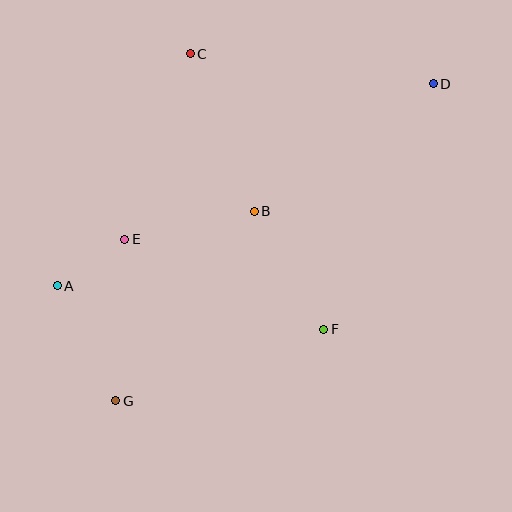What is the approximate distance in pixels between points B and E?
The distance between B and E is approximately 133 pixels.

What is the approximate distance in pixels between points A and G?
The distance between A and G is approximately 129 pixels.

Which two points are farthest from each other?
Points D and G are farthest from each other.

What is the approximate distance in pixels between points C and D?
The distance between C and D is approximately 245 pixels.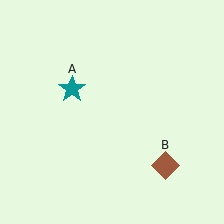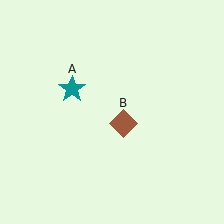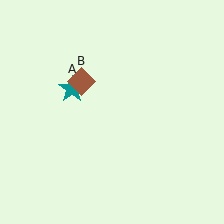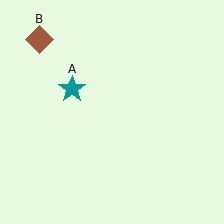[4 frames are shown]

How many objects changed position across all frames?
1 object changed position: brown diamond (object B).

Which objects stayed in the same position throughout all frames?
Teal star (object A) remained stationary.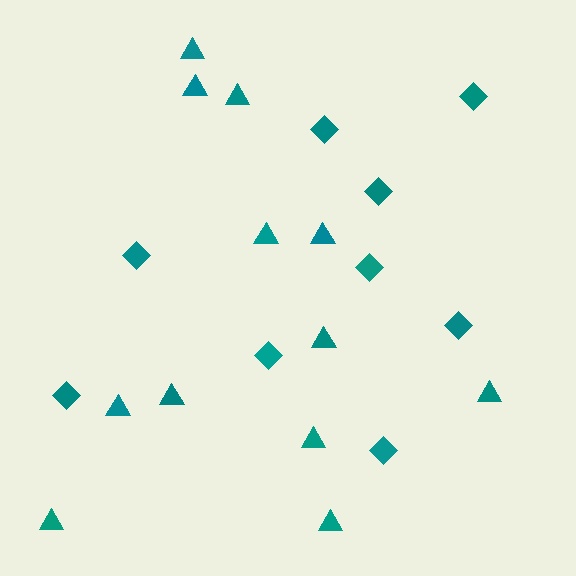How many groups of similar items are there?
There are 2 groups: one group of diamonds (9) and one group of triangles (12).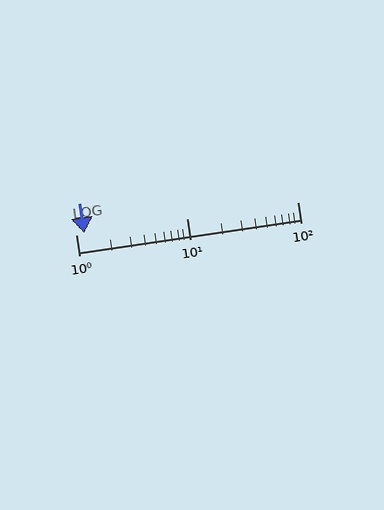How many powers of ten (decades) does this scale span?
The scale spans 2 decades, from 1 to 100.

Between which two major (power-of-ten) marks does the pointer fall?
The pointer is between 1 and 10.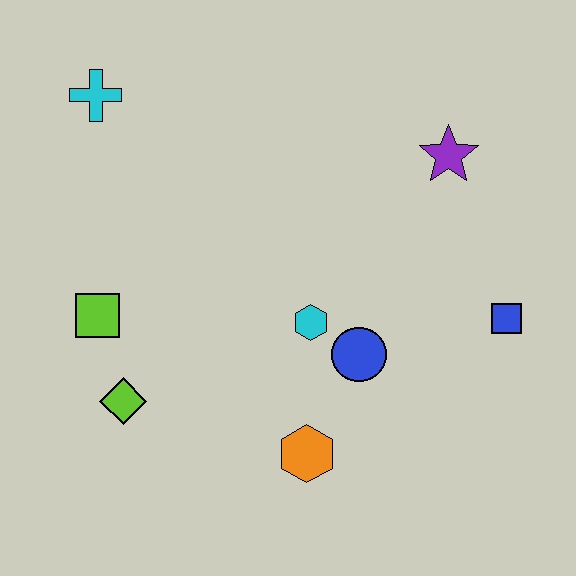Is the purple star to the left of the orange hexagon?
No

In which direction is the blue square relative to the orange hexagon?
The blue square is to the right of the orange hexagon.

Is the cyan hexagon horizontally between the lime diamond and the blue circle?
Yes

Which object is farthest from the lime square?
The blue square is farthest from the lime square.